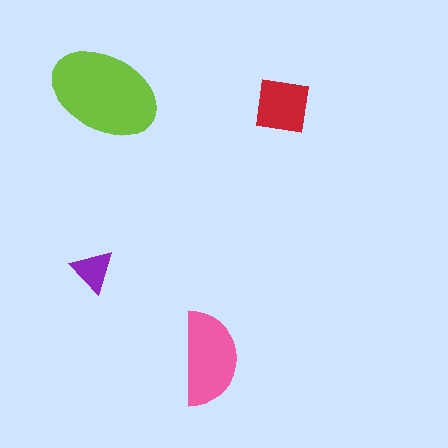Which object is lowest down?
The pink semicircle is bottommost.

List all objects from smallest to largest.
The purple triangle, the red square, the pink semicircle, the lime ellipse.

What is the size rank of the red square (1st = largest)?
3rd.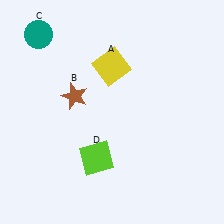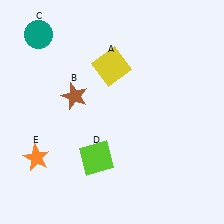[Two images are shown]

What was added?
An orange star (E) was added in Image 2.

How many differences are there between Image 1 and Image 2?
There is 1 difference between the two images.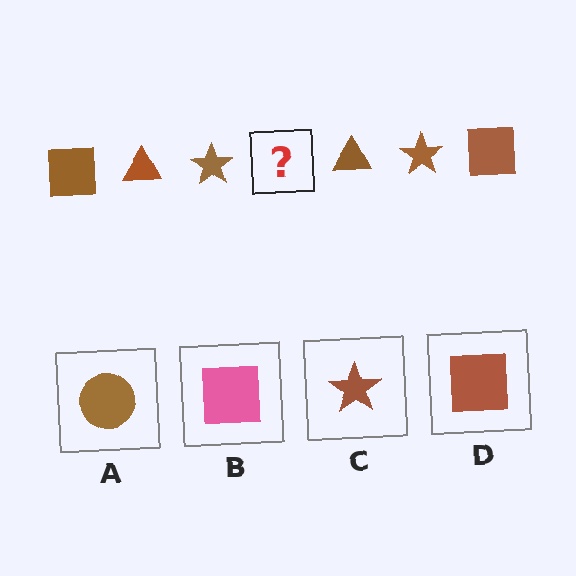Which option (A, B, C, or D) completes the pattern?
D.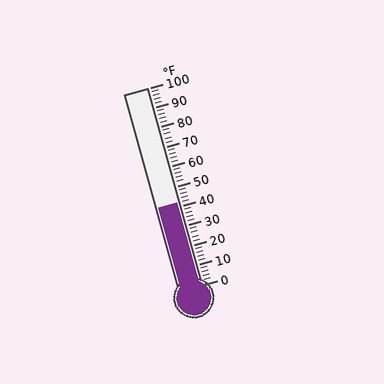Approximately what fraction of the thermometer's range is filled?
The thermometer is filled to approximately 40% of its range.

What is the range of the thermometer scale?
The thermometer scale ranges from 0°F to 100°F.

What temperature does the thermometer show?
The thermometer shows approximately 42°F.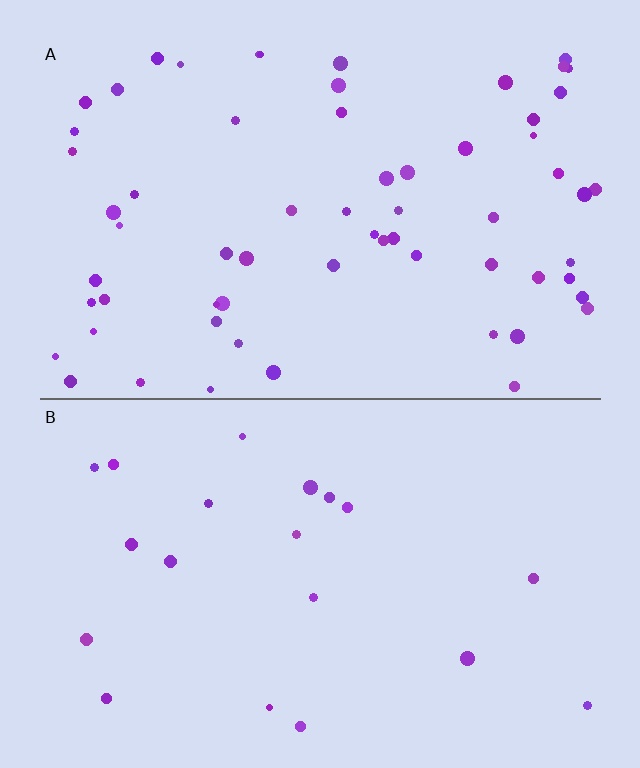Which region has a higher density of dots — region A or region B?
A (the top).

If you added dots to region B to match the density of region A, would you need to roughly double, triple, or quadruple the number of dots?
Approximately triple.